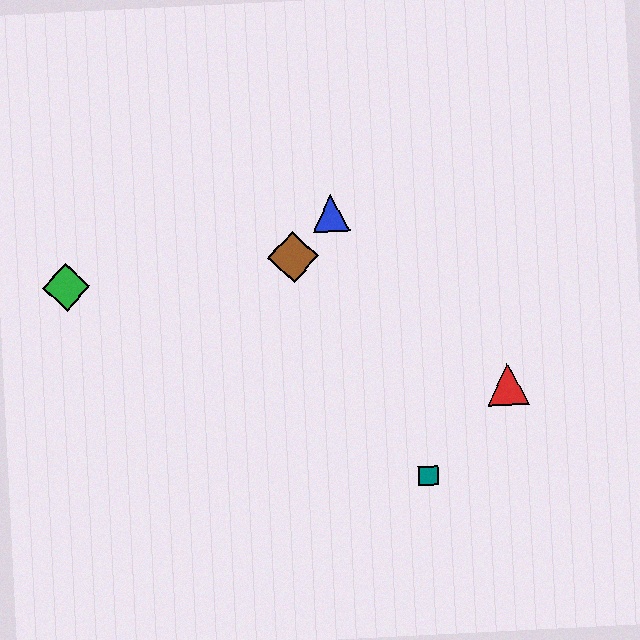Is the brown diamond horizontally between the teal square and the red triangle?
No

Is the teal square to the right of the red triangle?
No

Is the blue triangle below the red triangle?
No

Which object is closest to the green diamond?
The brown diamond is closest to the green diamond.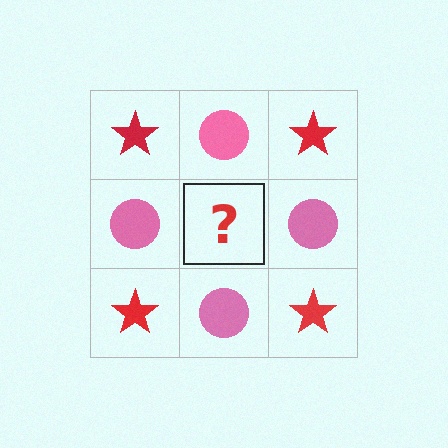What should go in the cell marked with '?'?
The missing cell should contain a red star.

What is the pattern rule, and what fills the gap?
The rule is that it alternates red star and pink circle in a checkerboard pattern. The gap should be filled with a red star.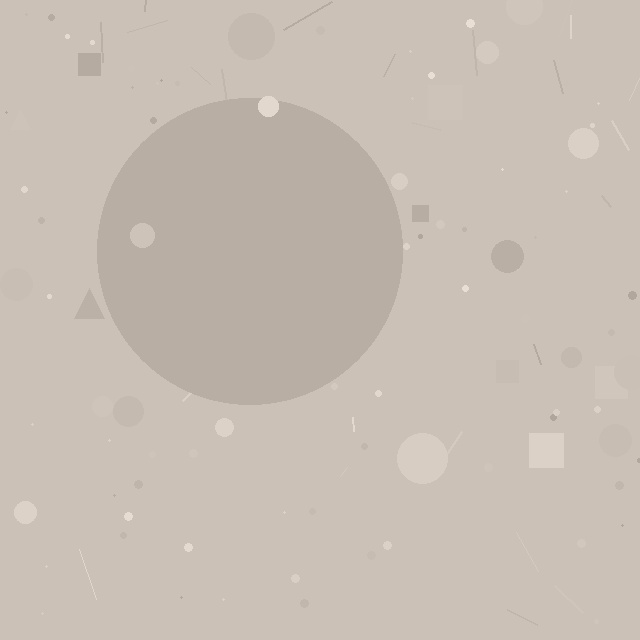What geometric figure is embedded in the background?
A circle is embedded in the background.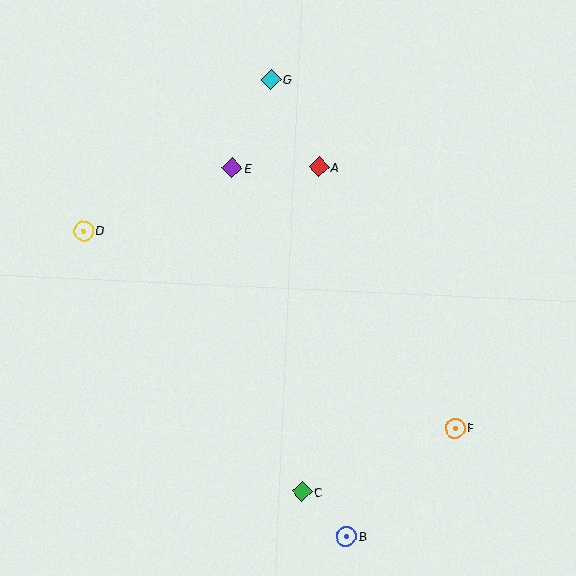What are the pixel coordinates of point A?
Point A is at (319, 167).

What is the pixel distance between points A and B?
The distance between A and B is 370 pixels.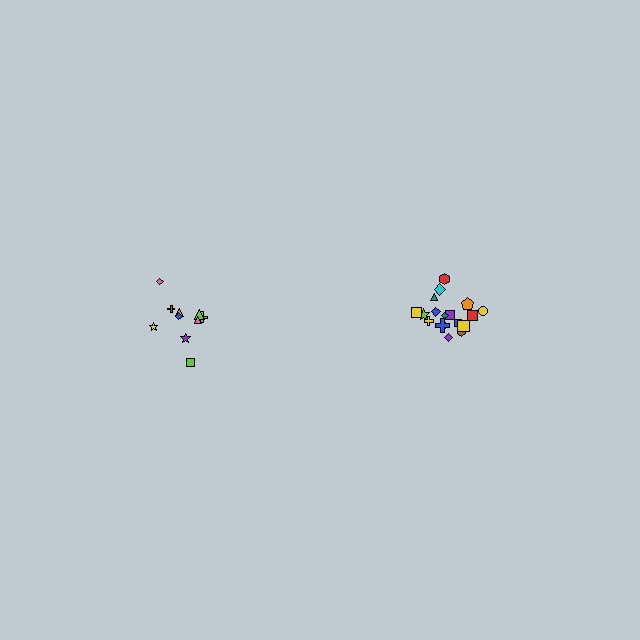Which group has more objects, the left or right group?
The right group.